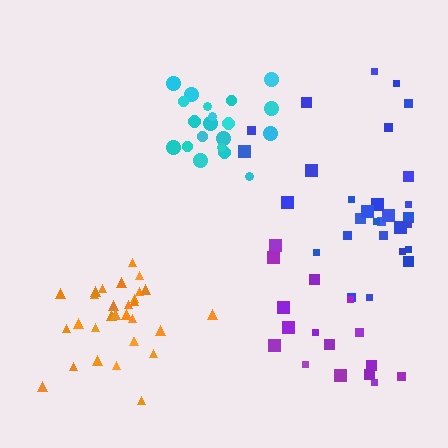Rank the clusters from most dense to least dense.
orange, cyan, purple, blue.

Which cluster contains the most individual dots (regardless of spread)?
Orange (30).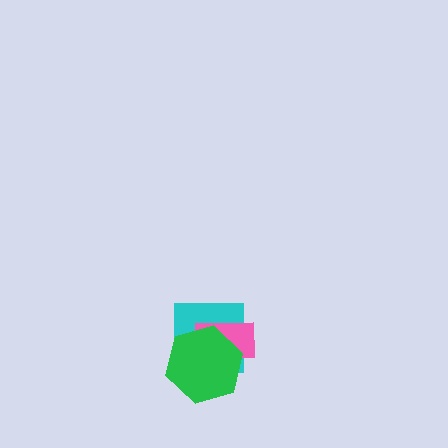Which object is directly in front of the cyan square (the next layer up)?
The pink rectangle is directly in front of the cyan square.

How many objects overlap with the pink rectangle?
2 objects overlap with the pink rectangle.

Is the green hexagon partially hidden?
No, no other shape covers it.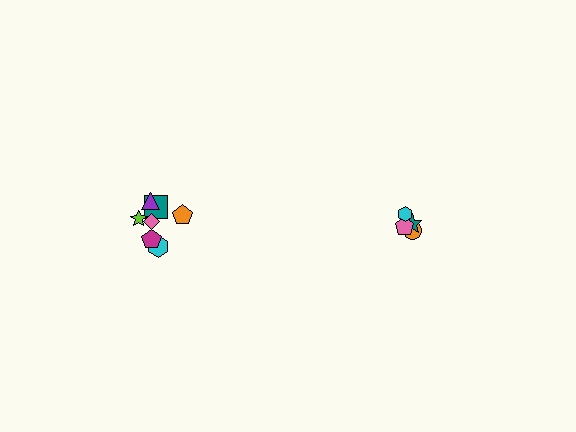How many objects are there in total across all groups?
There are 11 objects.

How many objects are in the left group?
There are 7 objects.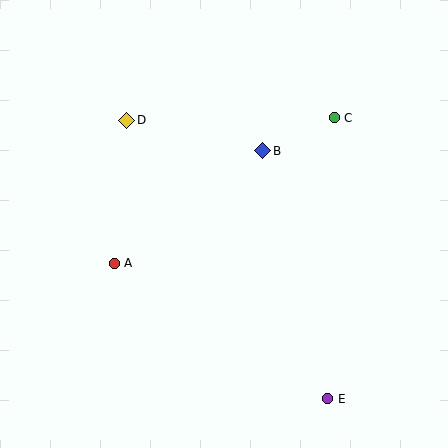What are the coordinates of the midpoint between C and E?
The midpoint between C and E is at (331, 258).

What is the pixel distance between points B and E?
The distance between B and E is 256 pixels.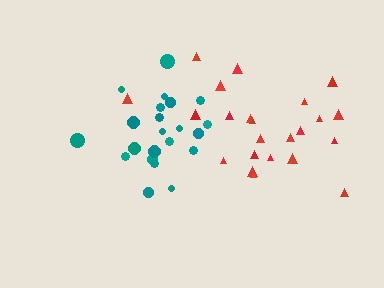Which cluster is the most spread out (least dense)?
Red.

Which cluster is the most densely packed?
Teal.